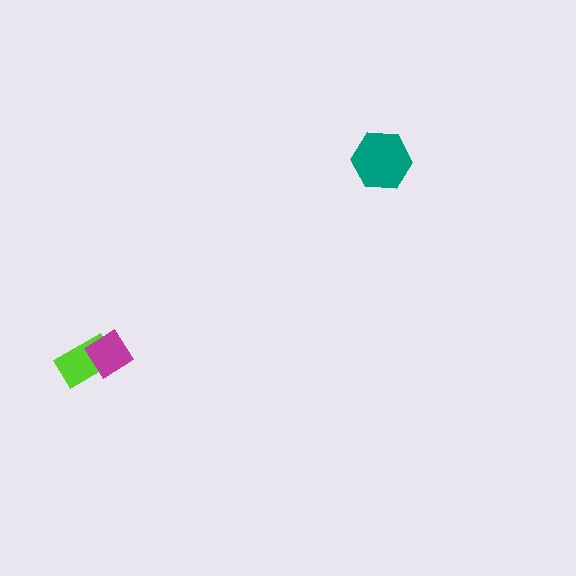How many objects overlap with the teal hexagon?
0 objects overlap with the teal hexagon.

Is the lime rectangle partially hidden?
Yes, it is partially covered by another shape.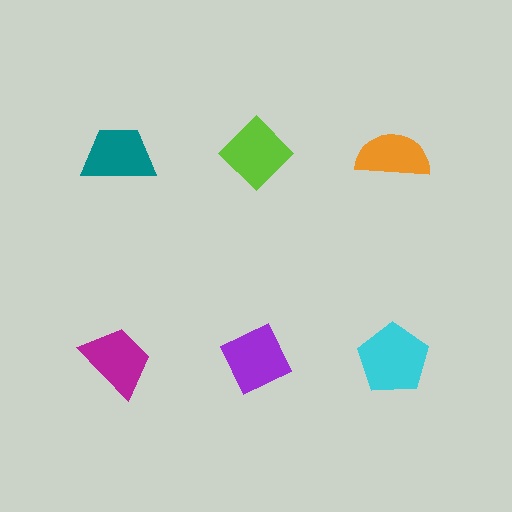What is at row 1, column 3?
An orange semicircle.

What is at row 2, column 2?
A purple diamond.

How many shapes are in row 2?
3 shapes.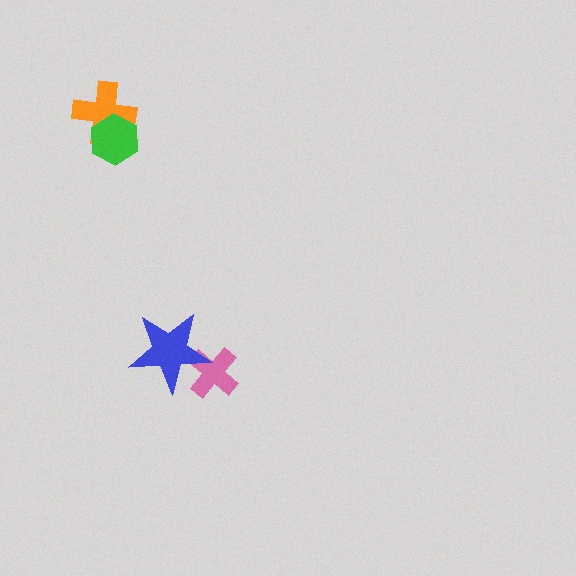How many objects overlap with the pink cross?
1 object overlaps with the pink cross.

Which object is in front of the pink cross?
The blue star is in front of the pink cross.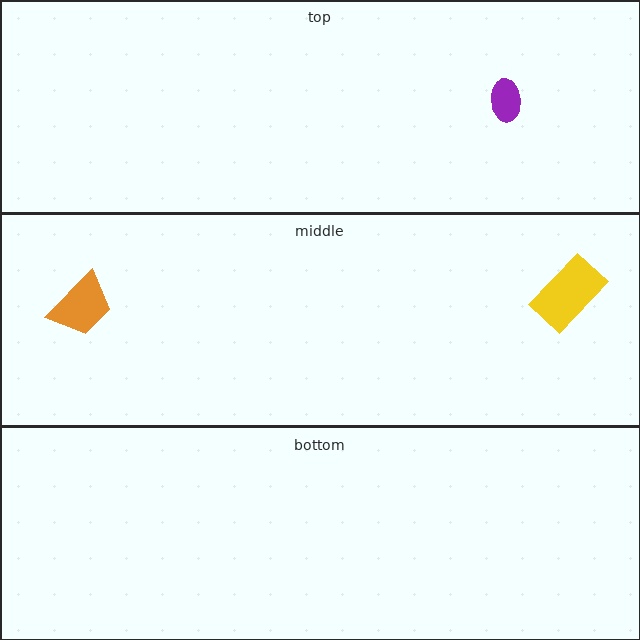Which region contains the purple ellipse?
The top region.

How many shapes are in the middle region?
2.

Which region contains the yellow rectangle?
The middle region.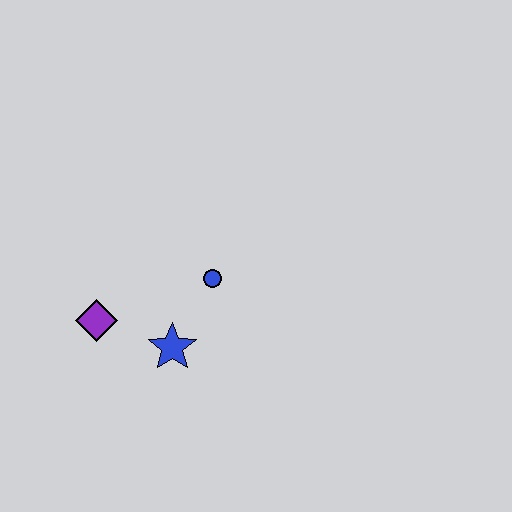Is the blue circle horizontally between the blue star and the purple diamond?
No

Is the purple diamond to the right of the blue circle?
No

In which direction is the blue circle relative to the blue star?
The blue circle is above the blue star.